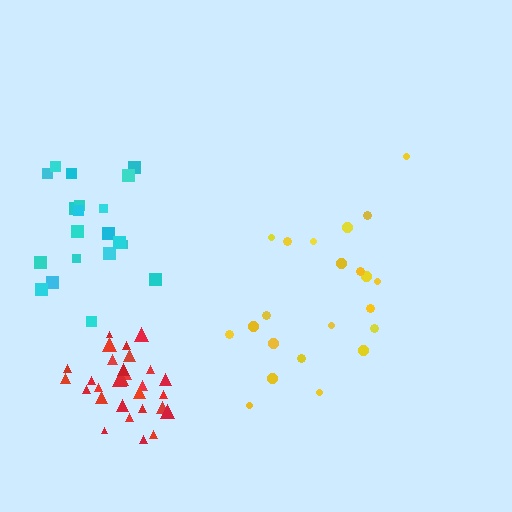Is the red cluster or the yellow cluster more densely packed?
Red.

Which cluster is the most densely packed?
Red.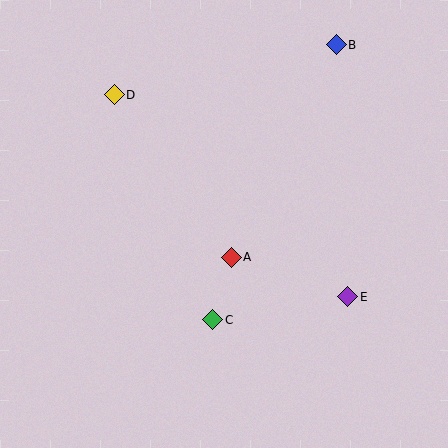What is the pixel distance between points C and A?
The distance between C and A is 65 pixels.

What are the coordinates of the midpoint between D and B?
The midpoint between D and B is at (225, 70).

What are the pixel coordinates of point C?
Point C is at (213, 320).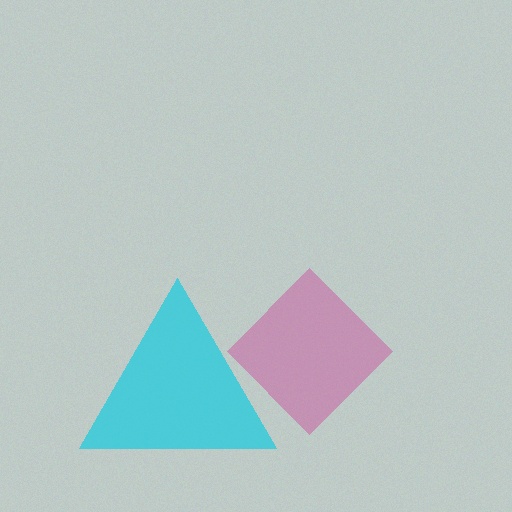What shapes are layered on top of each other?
The layered shapes are: a magenta diamond, a cyan triangle.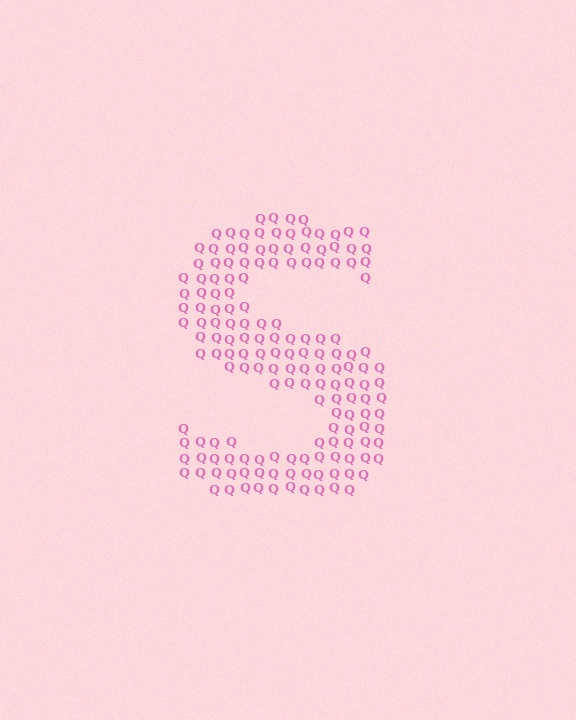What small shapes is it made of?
It is made of small letter Q's.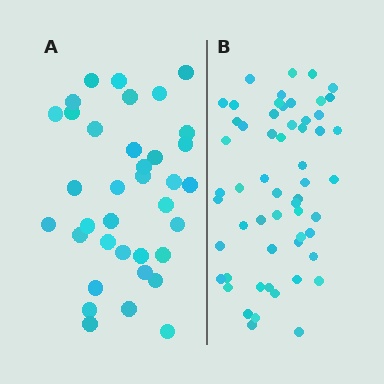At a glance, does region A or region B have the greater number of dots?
Region B (the right region) has more dots.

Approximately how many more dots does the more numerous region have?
Region B has approximately 20 more dots than region A.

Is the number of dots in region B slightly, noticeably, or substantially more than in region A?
Region B has substantially more. The ratio is roughly 1.6 to 1.